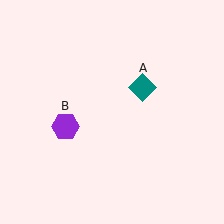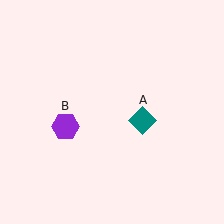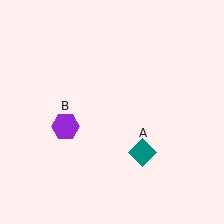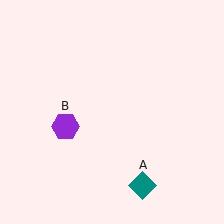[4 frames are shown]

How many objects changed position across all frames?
1 object changed position: teal diamond (object A).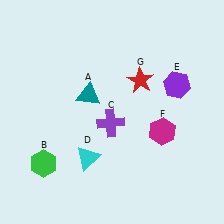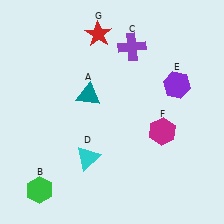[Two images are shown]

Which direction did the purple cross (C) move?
The purple cross (C) moved up.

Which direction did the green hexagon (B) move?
The green hexagon (B) moved down.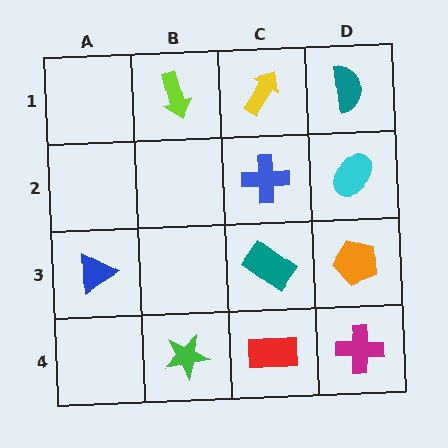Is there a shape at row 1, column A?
No, that cell is empty.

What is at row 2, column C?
A blue cross.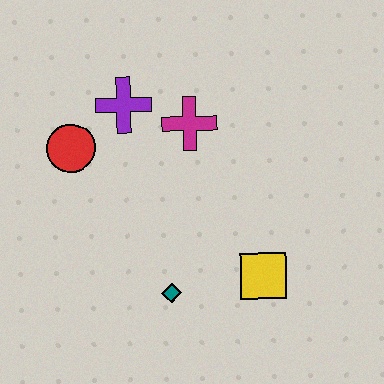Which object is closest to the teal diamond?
The yellow square is closest to the teal diamond.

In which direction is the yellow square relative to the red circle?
The yellow square is to the right of the red circle.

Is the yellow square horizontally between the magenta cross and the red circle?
No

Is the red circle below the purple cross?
Yes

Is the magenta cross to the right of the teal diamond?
Yes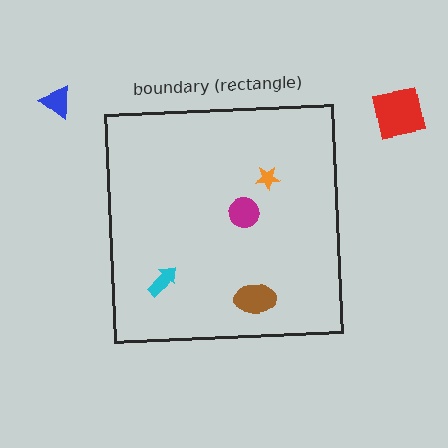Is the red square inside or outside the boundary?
Outside.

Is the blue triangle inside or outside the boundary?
Outside.